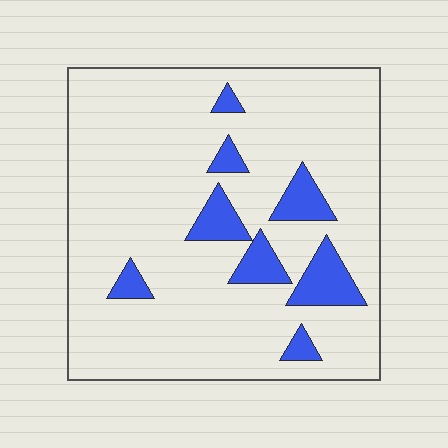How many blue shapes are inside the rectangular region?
8.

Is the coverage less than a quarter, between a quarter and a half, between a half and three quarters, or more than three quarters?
Less than a quarter.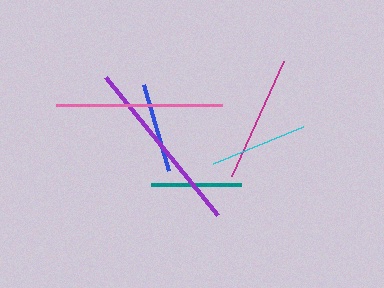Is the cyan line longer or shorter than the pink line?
The pink line is longer than the cyan line.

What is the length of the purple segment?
The purple segment is approximately 178 pixels long.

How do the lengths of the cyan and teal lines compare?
The cyan and teal lines are approximately the same length.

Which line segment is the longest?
The purple line is the longest at approximately 178 pixels.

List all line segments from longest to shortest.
From longest to shortest: purple, pink, magenta, cyan, teal, blue.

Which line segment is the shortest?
The blue line is the shortest at approximately 89 pixels.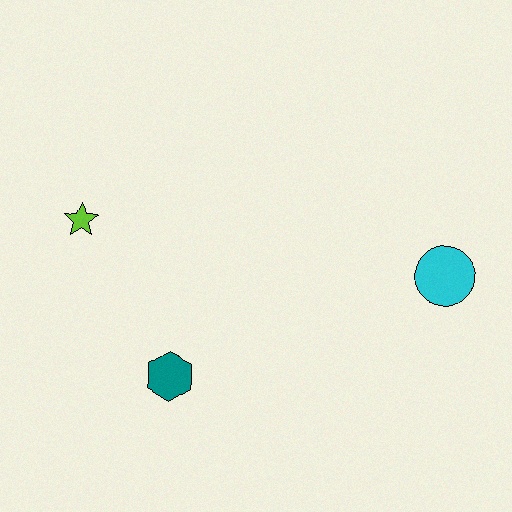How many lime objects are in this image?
There is 1 lime object.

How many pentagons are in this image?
There are no pentagons.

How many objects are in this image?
There are 3 objects.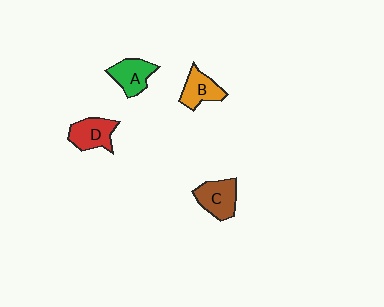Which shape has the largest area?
Shape C (brown).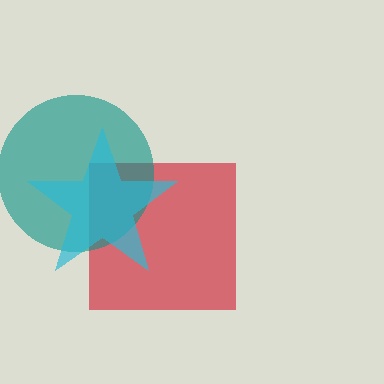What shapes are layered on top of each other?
The layered shapes are: a red square, a teal circle, a cyan star.